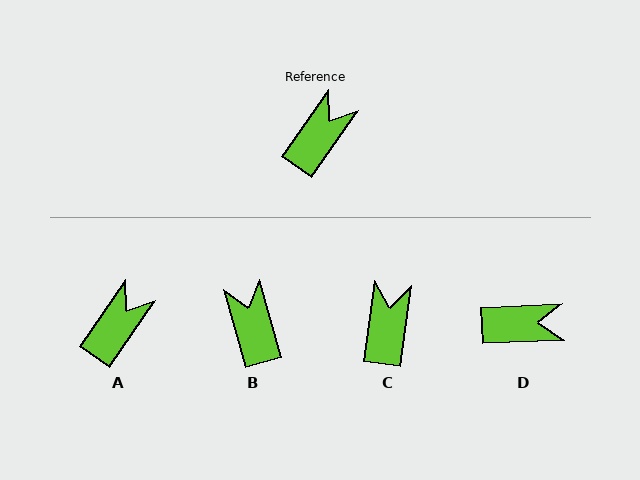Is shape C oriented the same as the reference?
No, it is off by about 27 degrees.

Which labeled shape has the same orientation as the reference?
A.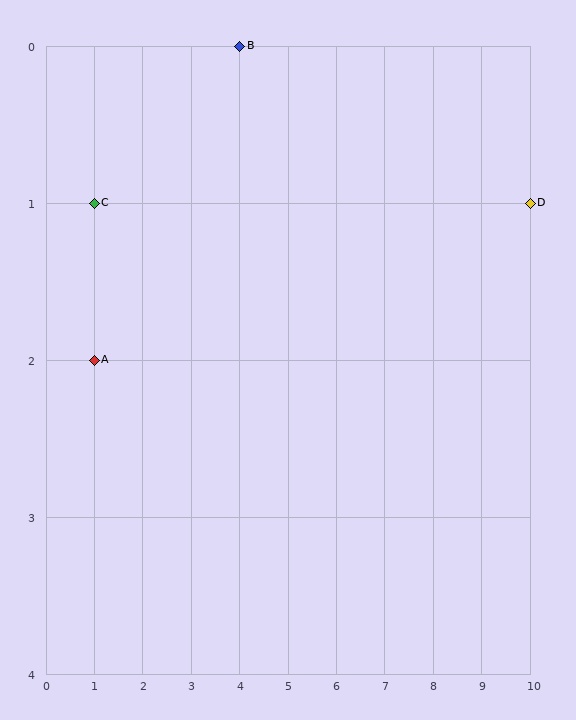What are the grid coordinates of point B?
Point B is at grid coordinates (4, 0).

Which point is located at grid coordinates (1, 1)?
Point C is at (1, 1).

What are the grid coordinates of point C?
Point C is at grid coordinates (1, 1).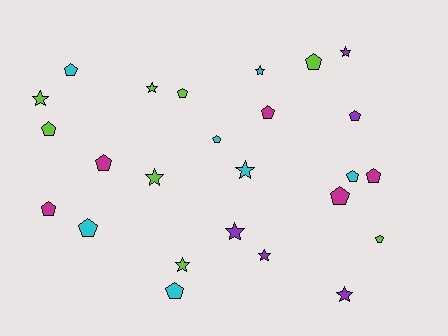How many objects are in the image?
There are 25 objects.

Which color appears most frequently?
Lime, with 8 objects.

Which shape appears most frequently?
Pentagon, with 15 objects.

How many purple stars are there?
There are 4 purple stars.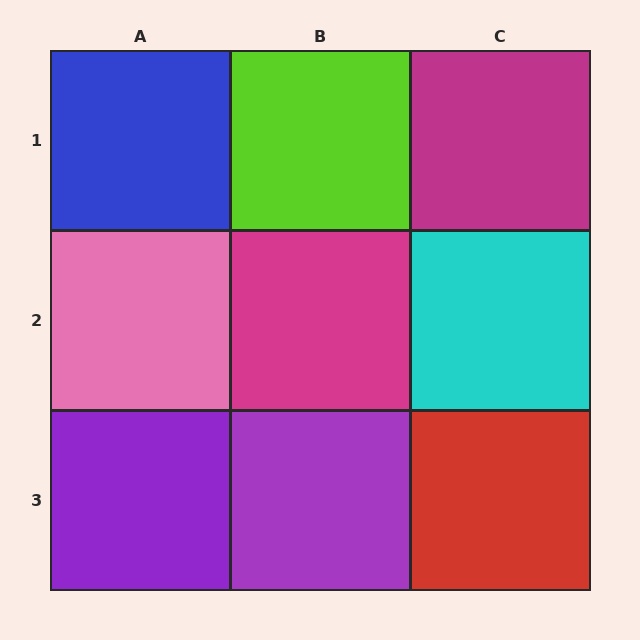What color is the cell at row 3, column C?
Red.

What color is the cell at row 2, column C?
Cyan.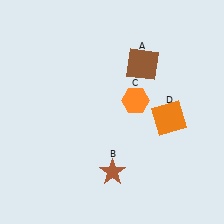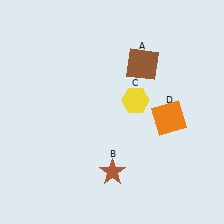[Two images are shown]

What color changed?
The hexagon (C) changed from orange in Image 1 to yellow in Image 2.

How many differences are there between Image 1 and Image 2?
There is 1 difference between the two images.